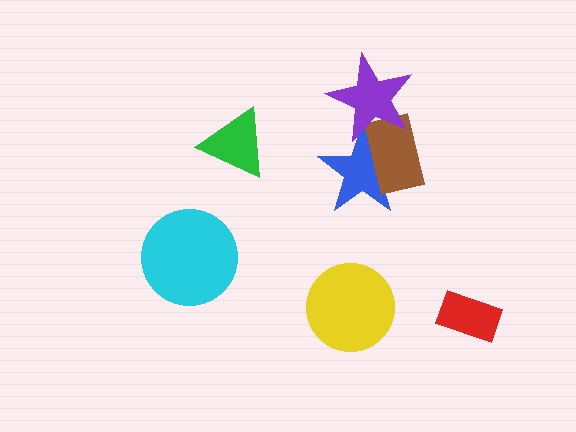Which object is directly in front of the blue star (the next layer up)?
The brown rectangle is directly in front of the blue star.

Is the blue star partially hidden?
Yes, it is partially covered by another shape.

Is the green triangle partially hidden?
No, no other shape covers it.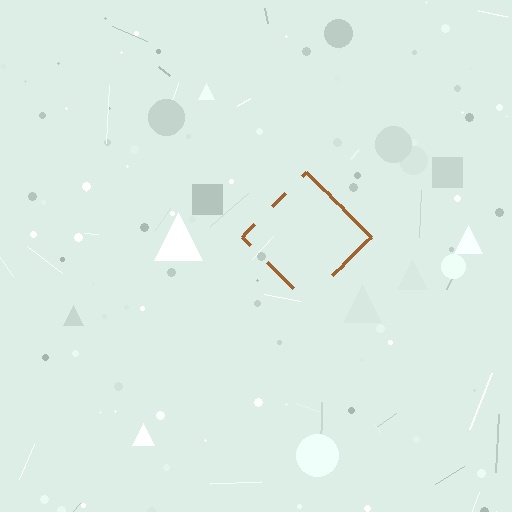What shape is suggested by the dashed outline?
The dashed outline suggests a diamond.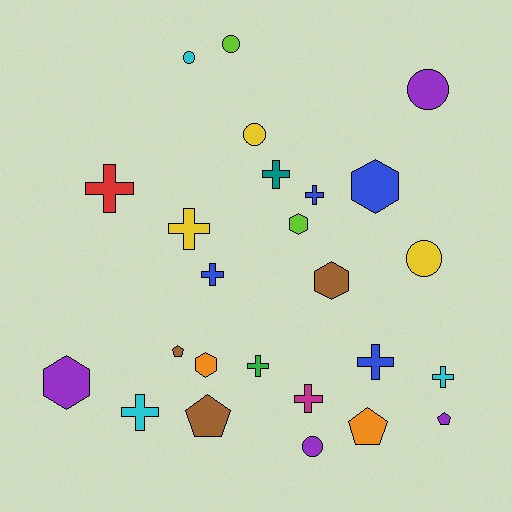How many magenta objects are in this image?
There is 1 magenta object.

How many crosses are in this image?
There are 10 crosses.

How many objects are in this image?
There are 25 objects.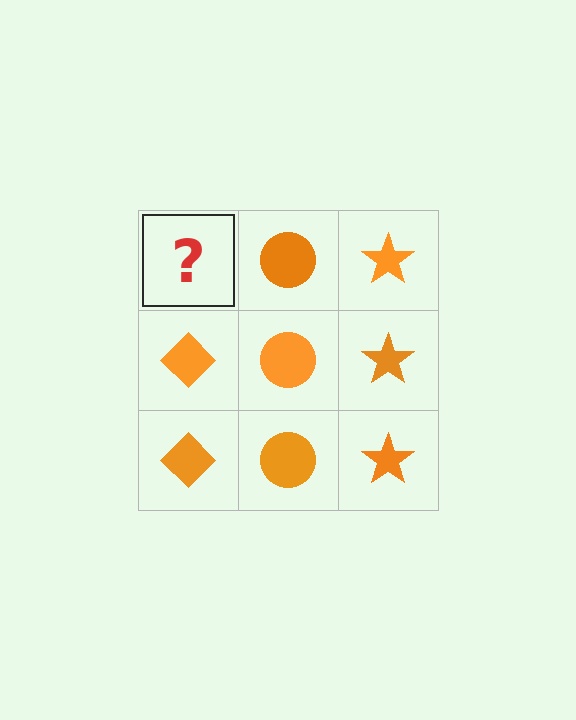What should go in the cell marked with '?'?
The missing cell should contain an orange diamond.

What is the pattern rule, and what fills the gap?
The rule is that each column has a consistent shape. The gap should be filled with an orange diamond.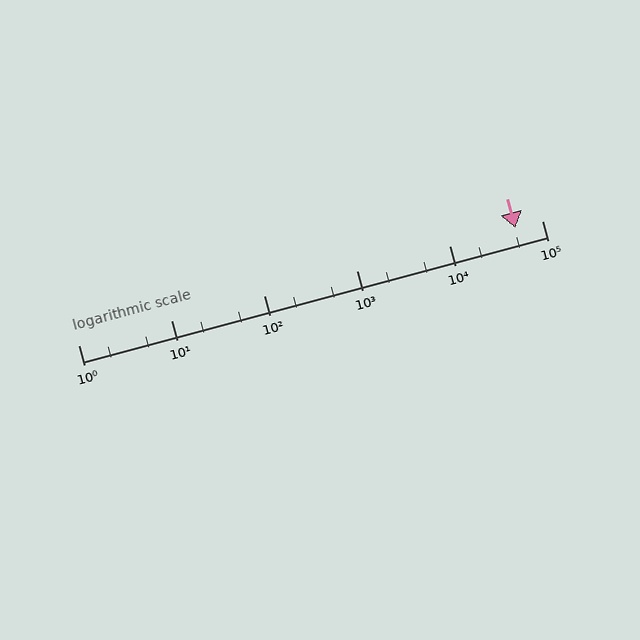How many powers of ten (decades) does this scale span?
The scale spans 5 decades, from 1 to 100000.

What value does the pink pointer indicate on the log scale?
The pointer indicates approximately 52000.